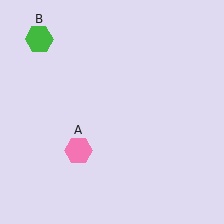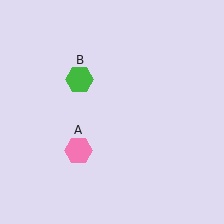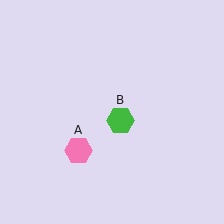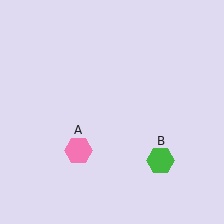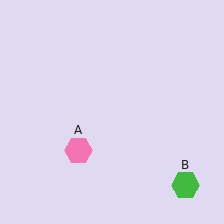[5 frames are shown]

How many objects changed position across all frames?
1 object changed position: green hexagon (object B).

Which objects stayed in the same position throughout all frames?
Pink hexagon (object A) remained stationary.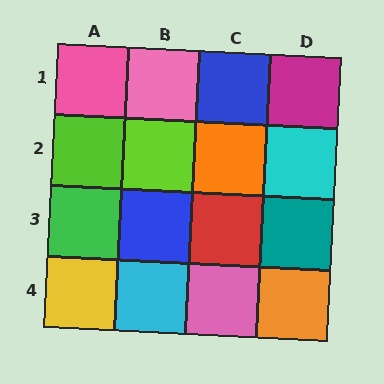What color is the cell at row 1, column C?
Blue.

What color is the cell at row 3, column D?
Teal.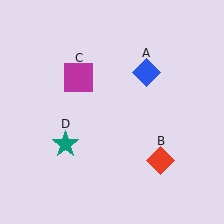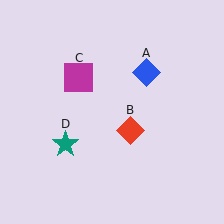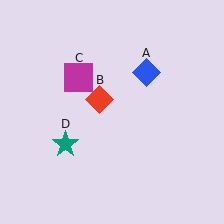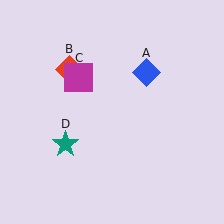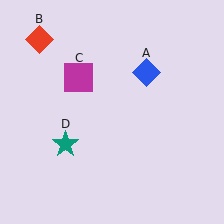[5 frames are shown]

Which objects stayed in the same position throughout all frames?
Blue diamond (object A) and magenta square (object C) and teal star (object D) remained stationary.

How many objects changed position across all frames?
1 object changed position: red diamond (object B).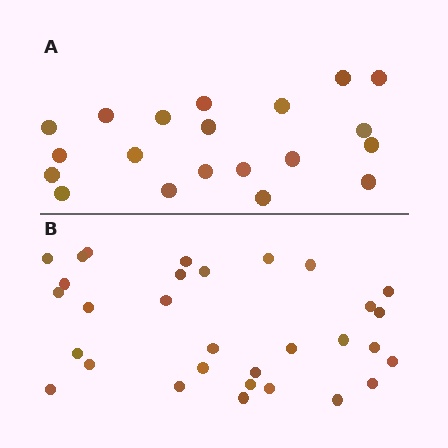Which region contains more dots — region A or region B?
Region B (the bottom region) has more dots.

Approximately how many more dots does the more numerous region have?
Region B has roughly 12 or so more dots than region A.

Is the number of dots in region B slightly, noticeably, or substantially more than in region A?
Region B has substantially more. The ratio is roughly 1.6 to 1.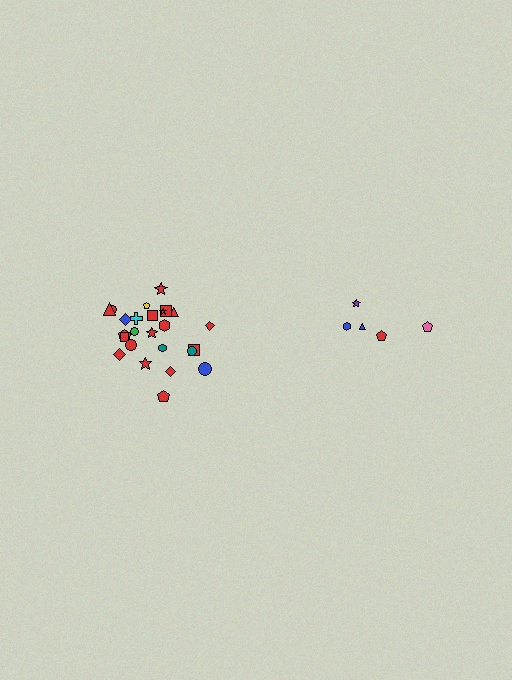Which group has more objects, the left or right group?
The left group.